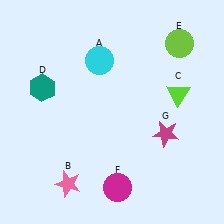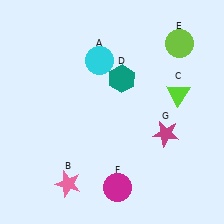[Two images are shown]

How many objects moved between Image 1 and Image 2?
1 object moved between the two images.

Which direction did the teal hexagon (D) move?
The teal hexagon (D) moved right.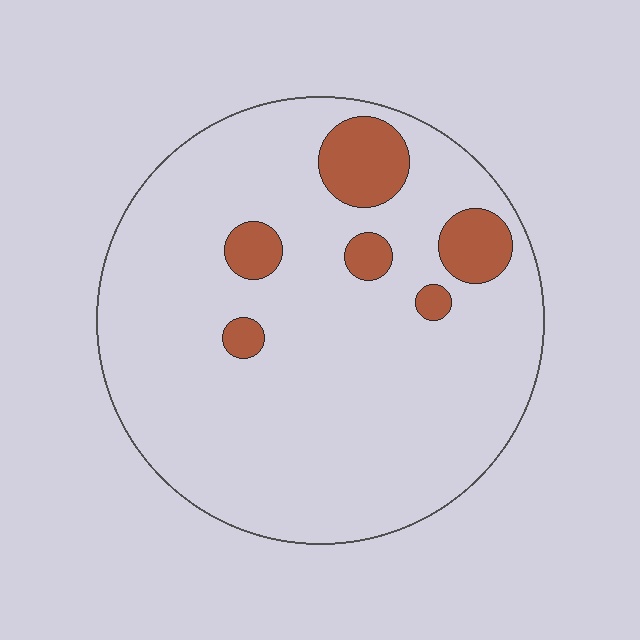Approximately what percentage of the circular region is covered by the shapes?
Approximately 10%.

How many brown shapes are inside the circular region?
6.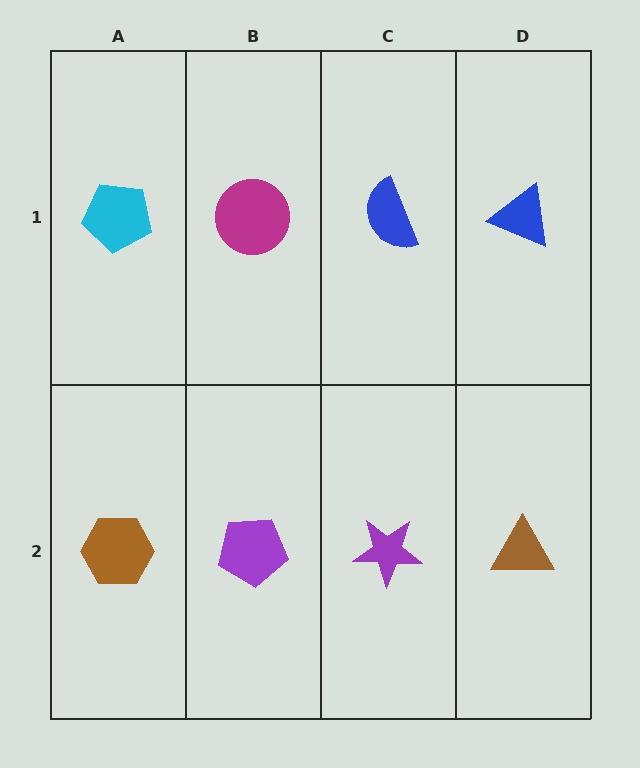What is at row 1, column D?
A blue triangle.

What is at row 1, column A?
A cyan pentagon.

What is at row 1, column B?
A magenta circle.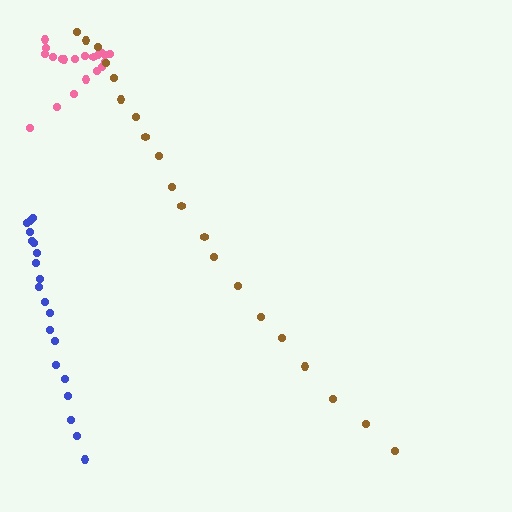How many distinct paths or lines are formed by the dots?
There are 3 distinct paths.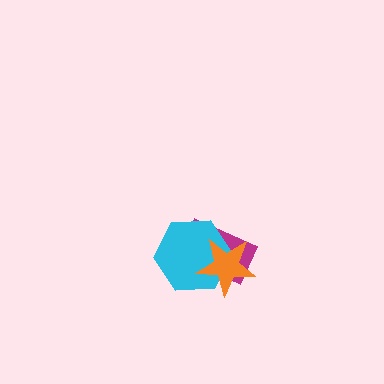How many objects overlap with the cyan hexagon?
2 objects overlap with the cyan hexagon.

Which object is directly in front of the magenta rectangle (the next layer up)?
The cyan hexagon is directly in front of the magenta rectangle.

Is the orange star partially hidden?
No, no other shape covers it.